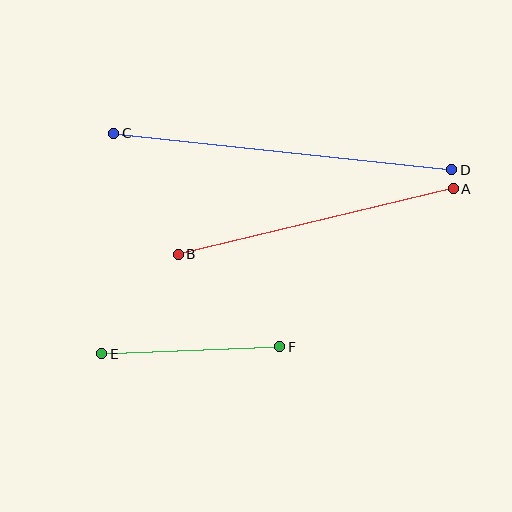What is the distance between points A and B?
The distance is approximately 282 pixels.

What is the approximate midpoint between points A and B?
The midpoint is at approximately (316, 222) pixels.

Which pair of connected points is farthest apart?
Points C and D are farthest apart.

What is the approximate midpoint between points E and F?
The midpoint is at approximately (191, 350) pixels.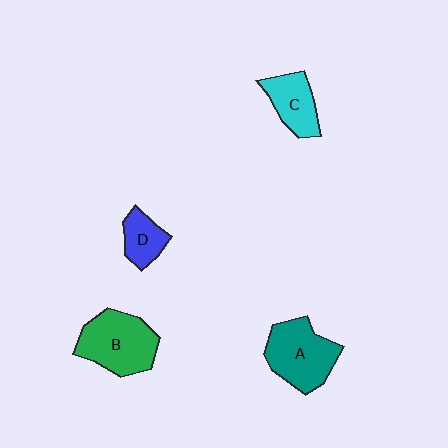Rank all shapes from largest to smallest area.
From largest to smallest: B (green), A (teal), C (cyan), D (blue).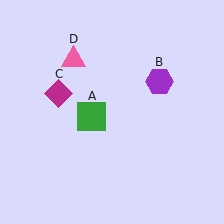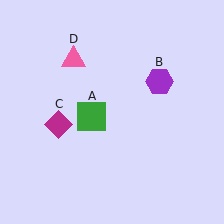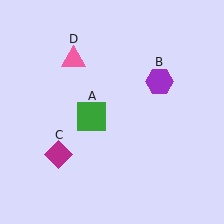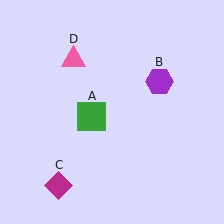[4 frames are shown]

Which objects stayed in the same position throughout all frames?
Green square (object A) and purple hexagon (object B) and pink triangle (object D) remained stationary.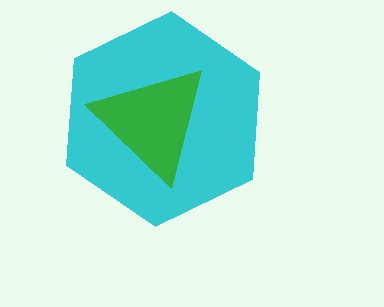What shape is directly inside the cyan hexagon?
The green triangle.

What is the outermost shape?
The cyan hexagon.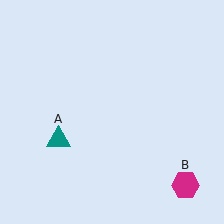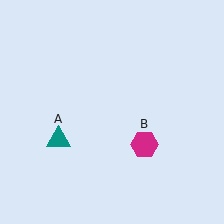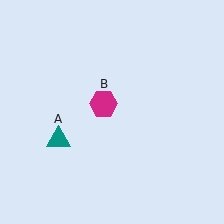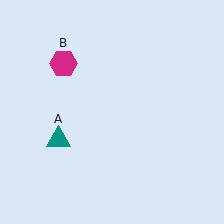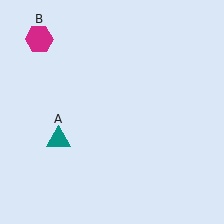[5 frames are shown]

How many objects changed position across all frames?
1 object changed position: magenta hexagon (object B).